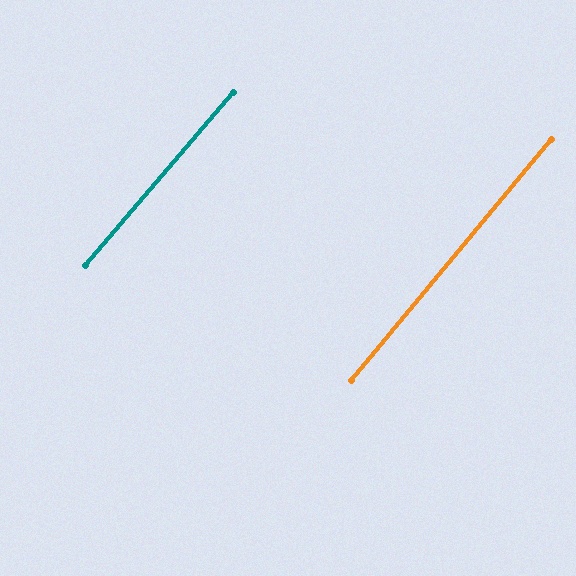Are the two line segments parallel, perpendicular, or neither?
Parallel — their directions differ by only 0.9°.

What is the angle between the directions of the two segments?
Approximately 1 degree.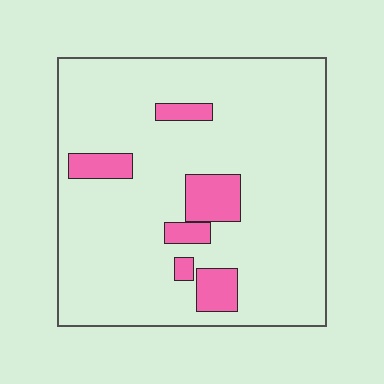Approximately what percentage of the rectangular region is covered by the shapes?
Approximately 10%.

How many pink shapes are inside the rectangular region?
6.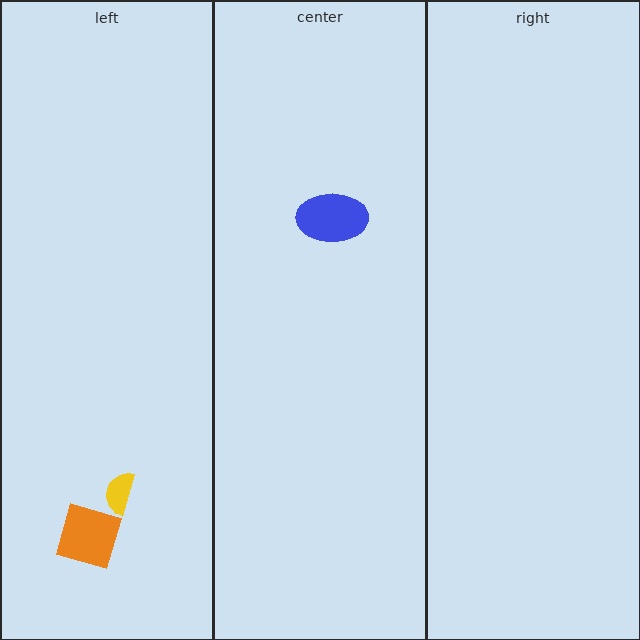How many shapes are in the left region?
2.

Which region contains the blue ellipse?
The center region.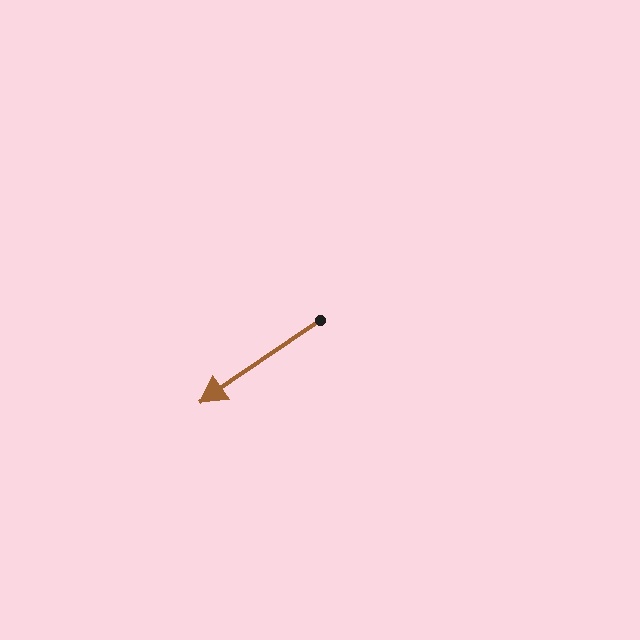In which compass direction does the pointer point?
Southwest.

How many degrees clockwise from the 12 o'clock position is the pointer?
Approximately 236 degrees.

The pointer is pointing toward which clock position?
Roughly 8 o'clock.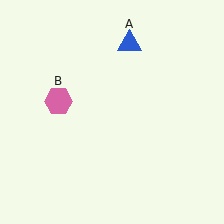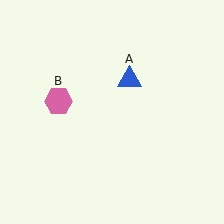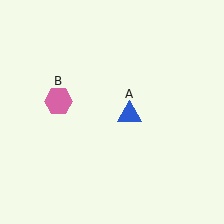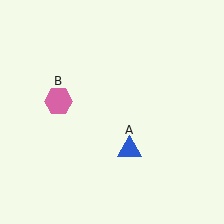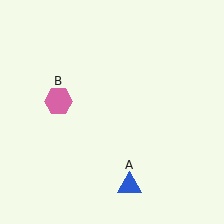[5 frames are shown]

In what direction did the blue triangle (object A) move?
The blue triangle (object A) moved down.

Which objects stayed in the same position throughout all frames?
Pink hexagon (object B) remained stationary.